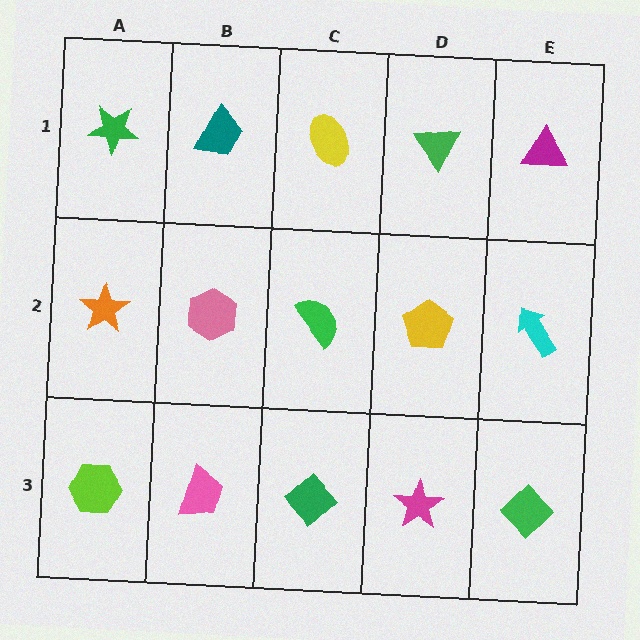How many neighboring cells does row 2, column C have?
4.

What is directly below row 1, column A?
An orange star.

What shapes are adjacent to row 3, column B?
A pink hexagon (row 2, column B), a lime hexagon (row 3, column A), a green diamond (row 3, column C).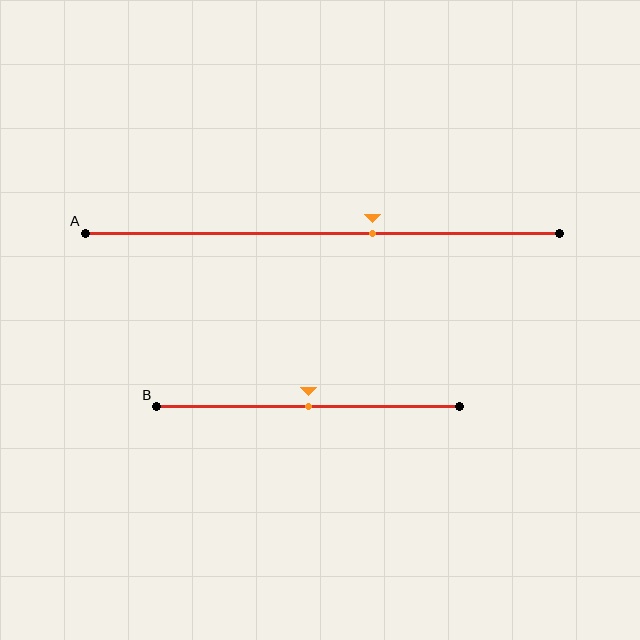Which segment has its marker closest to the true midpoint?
Segment B has its marker closest to the true midpoint.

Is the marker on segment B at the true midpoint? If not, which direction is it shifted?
Yes, the marker on segment B is at the true midpoint.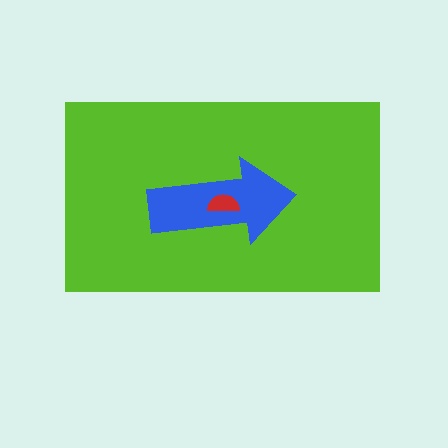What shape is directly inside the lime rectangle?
The blue arrow.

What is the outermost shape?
The lime rectangle.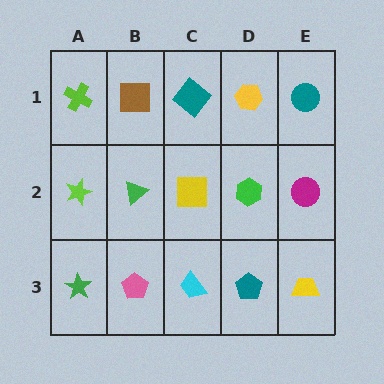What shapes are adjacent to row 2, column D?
A yellow hexagon (row 1, column D), a teal pentagon (row 3, column D), a yellow square (row 2, column C), a magenta circle (row 2, column E).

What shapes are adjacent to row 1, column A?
A lime star (row 2, column A), a brown square (row 1, column B).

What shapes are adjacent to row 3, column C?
A yellow square (row 2, column C), a pink pentagon (row 3, column B), a teal pentagon (row 3, column D).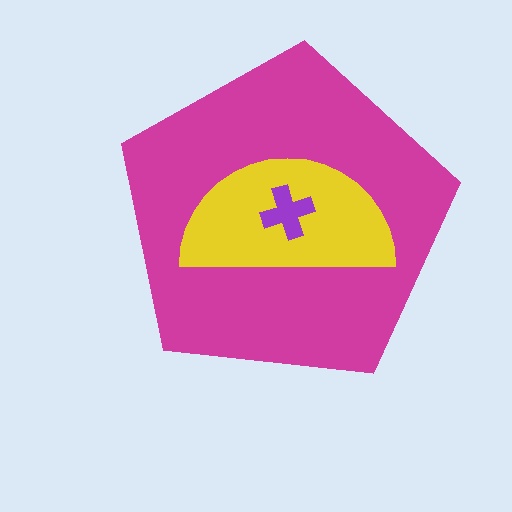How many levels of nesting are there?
3.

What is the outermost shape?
The magenta pentagon.